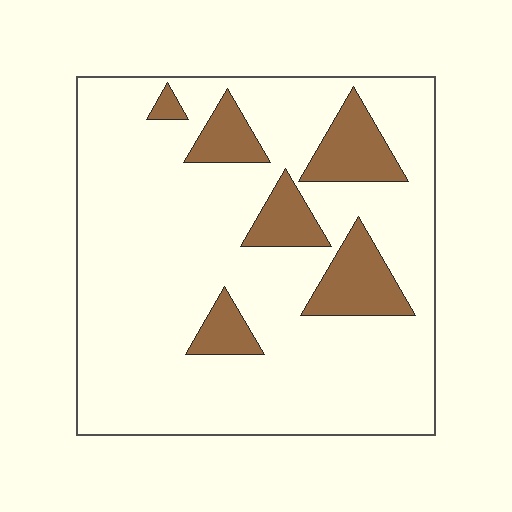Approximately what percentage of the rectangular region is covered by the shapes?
Approximately 15%.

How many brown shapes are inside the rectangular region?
6.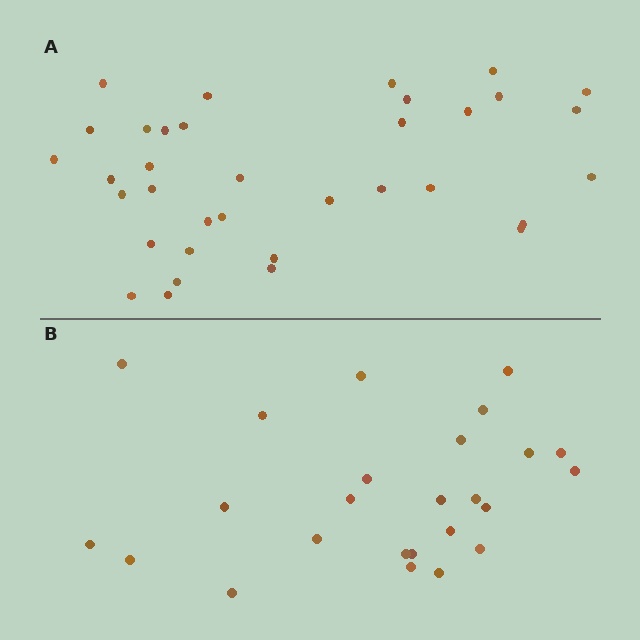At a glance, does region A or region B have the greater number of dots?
Region A (the top region) has more dots.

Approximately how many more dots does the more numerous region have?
Region A has roughly 10 or so more dots than region B.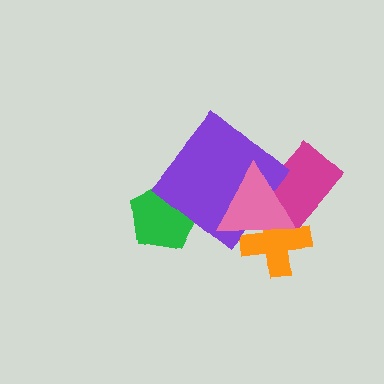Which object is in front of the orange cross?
The pink triangle is in front of the orange cross.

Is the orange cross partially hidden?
Yes, it is partially covered by another shape.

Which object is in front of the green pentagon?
The purple diamond is in front of the green pentagon.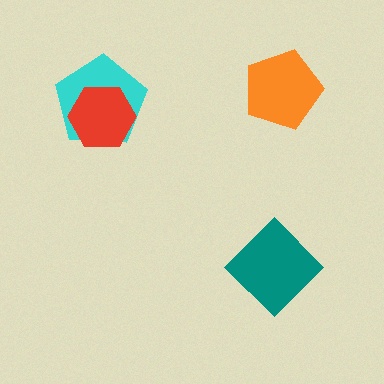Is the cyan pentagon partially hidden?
Yes, it is partially covered by another shape.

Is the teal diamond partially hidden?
No, no other shape covers it.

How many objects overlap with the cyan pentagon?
1 object overlaps with the cyan pentagon.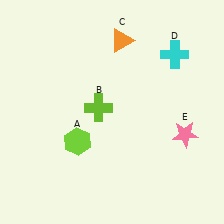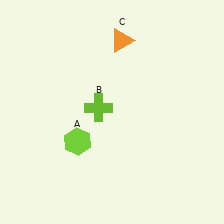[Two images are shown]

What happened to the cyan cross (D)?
The cyan cross (D) was removed in Image 2. It was in the top-right area of Image 1.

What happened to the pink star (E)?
The pink star (E) was removed in Image 2. It was in the bottom-right area of Image 1.